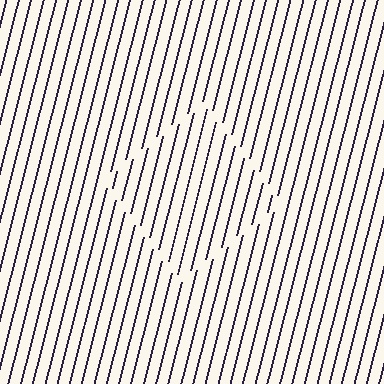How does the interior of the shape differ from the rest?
The interior of the shape contains the same grating, shifted by half a period — the contour is defined by the phase discontinuity where line-ends from the inner and outer gratings abut.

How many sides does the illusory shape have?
4 sides — the line-ends trace a square.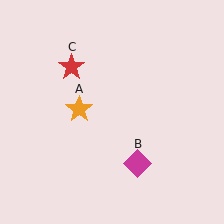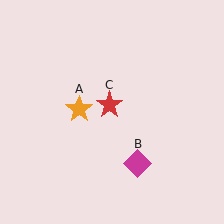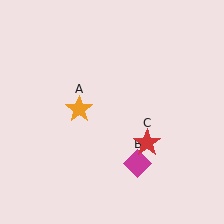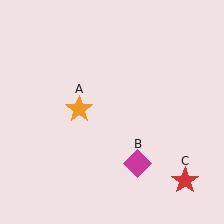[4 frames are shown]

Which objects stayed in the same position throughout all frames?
Orange star (object A) and magenta diamond (object B) remained stationary.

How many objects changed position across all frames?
1 object changed position: red star (object C).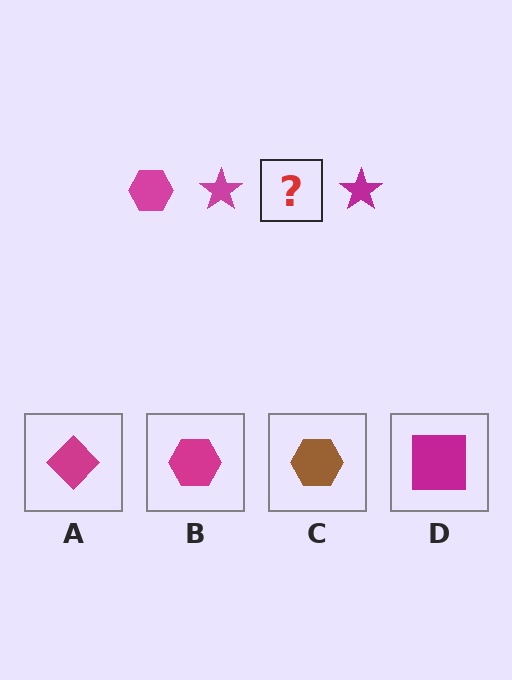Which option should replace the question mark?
Option B.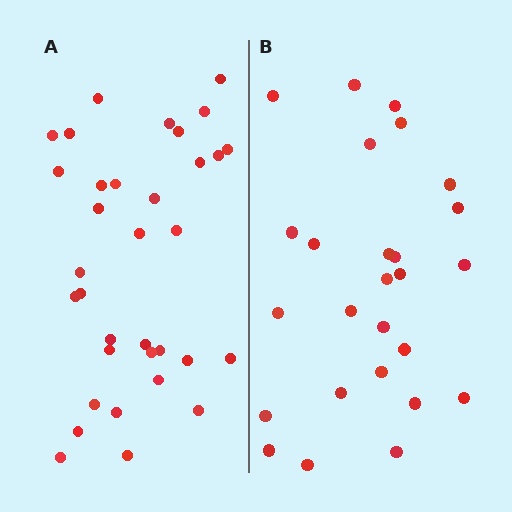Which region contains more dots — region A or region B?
Region A (the left region) has more dots.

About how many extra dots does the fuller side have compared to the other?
Region A has roughly 8 or so more dots than region B.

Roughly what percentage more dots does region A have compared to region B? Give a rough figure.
About 30% more.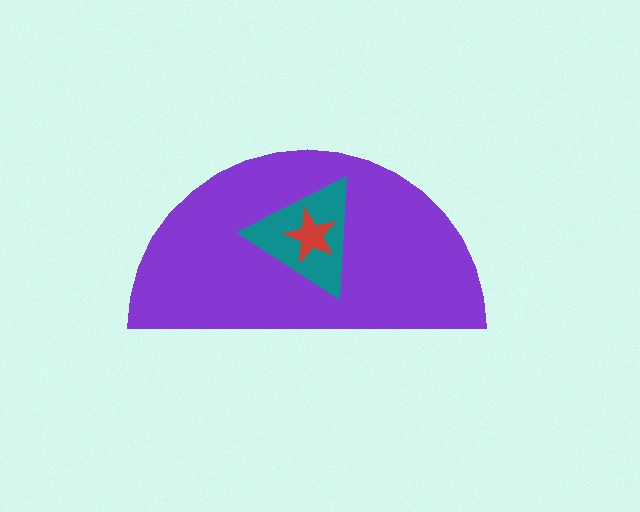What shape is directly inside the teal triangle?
The red star.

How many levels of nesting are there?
3.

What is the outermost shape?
The purple semicircle.